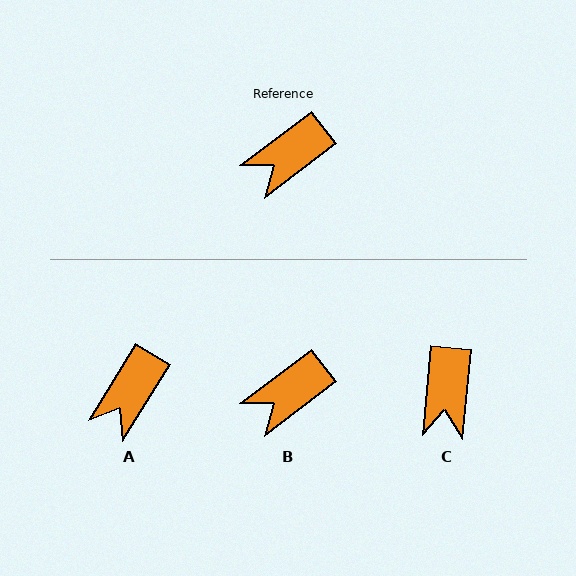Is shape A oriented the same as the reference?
No, it is off by about 21 degrees.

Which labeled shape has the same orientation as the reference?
B.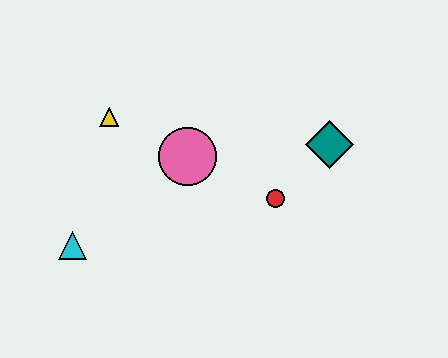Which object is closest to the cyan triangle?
The yellow triangle is closest to the cyan triangle.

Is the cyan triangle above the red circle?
No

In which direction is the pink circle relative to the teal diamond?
The pink circle is to the left of the teal diamond.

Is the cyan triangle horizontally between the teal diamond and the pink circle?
No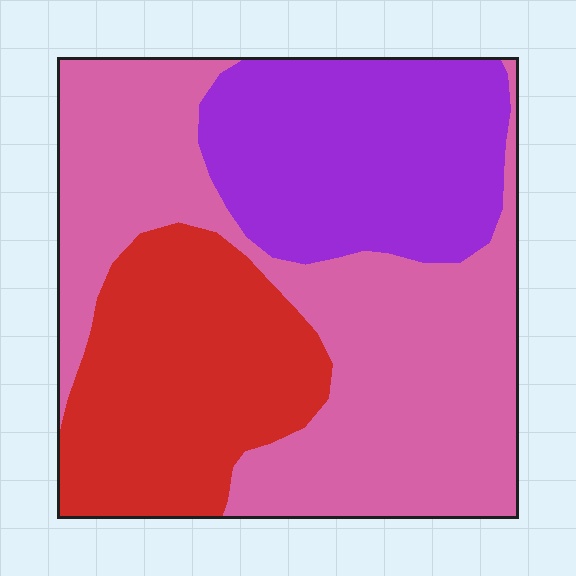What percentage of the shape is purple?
Purple covers 27% of the shape.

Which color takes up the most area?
Pink, at roughly 45%.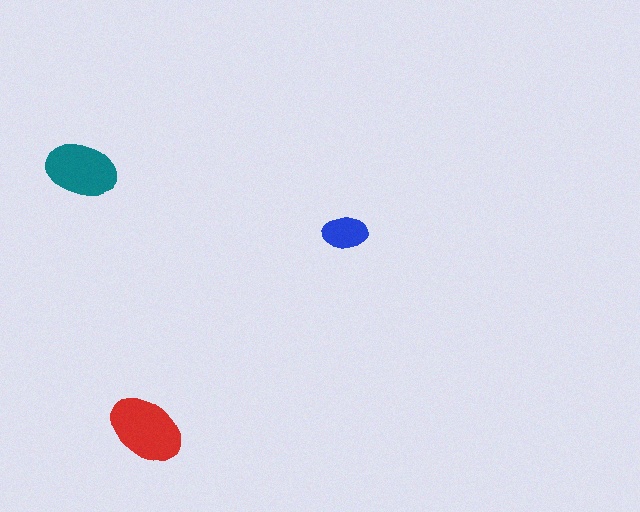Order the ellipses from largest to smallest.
the red one, the teal one, the blue one.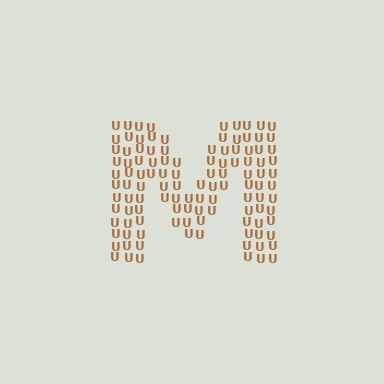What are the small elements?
The small elements are letter U's.